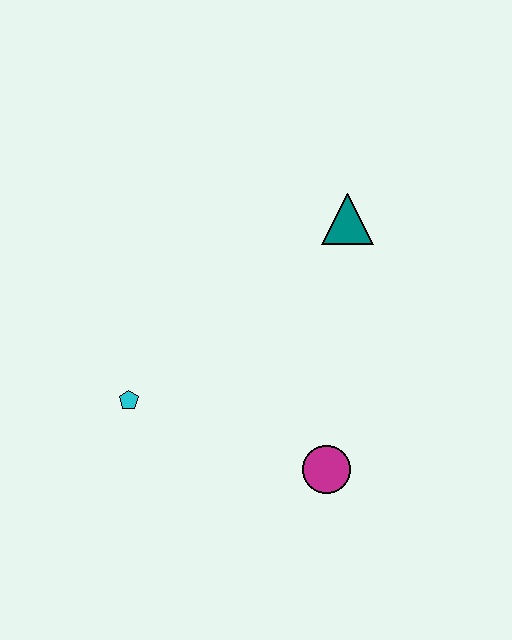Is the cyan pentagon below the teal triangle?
Yes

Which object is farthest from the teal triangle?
The cyan pentagon is farthest from the teal triangle.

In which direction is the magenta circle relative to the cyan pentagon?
The magenta circle is to the right of the cyan pentagon.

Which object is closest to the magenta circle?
The cyan pentagon is closest to the magenta circle.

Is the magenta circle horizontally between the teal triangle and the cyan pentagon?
Yes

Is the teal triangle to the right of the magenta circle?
Yes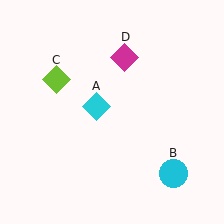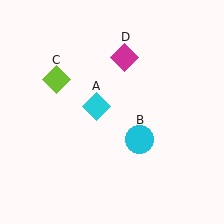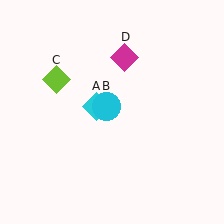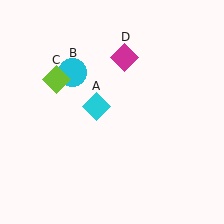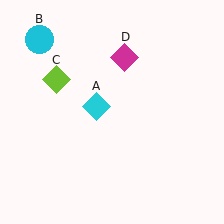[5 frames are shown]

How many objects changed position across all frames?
1 object changed position: cyan circle (object B).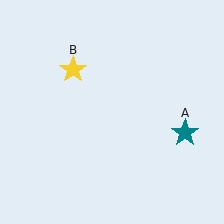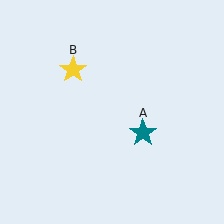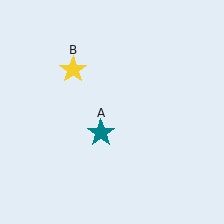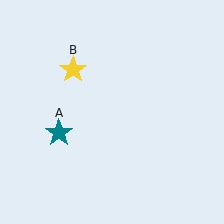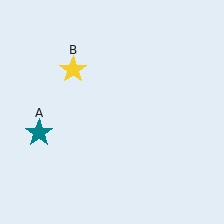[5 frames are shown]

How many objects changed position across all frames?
1 object changed position: teal star (object A).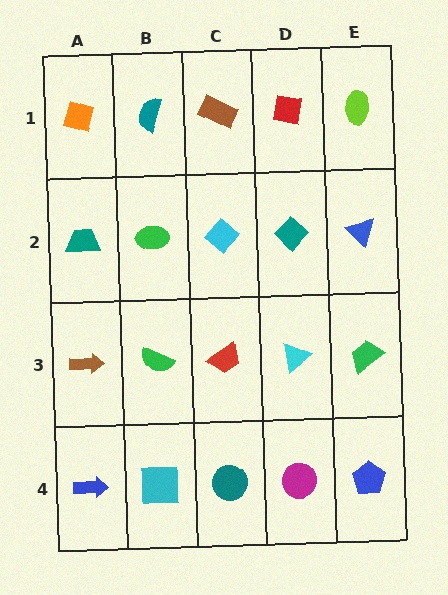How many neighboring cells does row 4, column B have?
3.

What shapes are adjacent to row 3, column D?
A teal diamond (row 2, column D), a magenta circle (row 4, column D), a red trapezoid (row 3, column C), a green trapezoid (row 3, column E).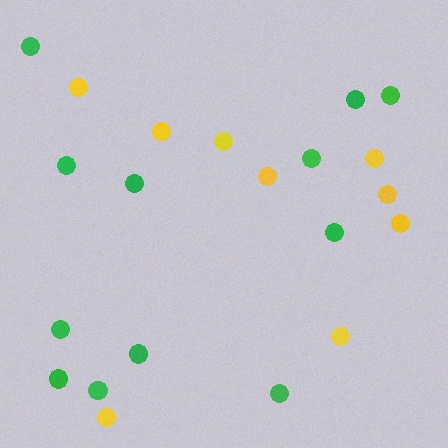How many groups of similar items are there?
There are 2 groups: one group of yellow circles (9) and one group of green circles (12).